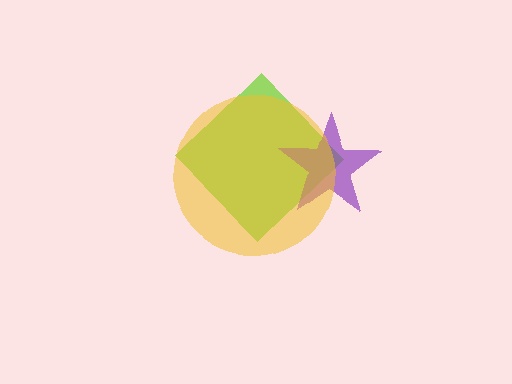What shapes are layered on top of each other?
The layered shapes are: a lime diamond, a purple star, a yellow circle.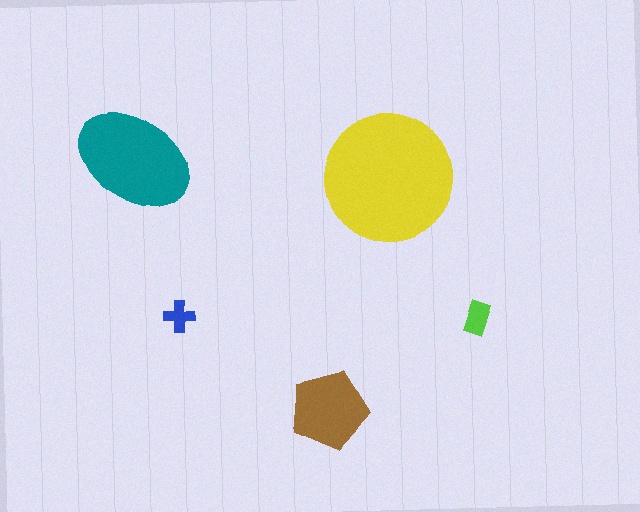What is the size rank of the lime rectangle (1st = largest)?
4th.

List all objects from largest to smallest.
The yellow circle, the teal ellipse, the brown pentagon, the lime rectangle, the blue cross.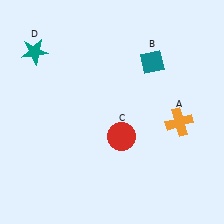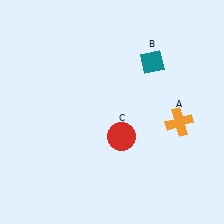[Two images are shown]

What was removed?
The teal star (D) was removed in Image 2.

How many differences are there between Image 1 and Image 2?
There is 1 difference between the two images.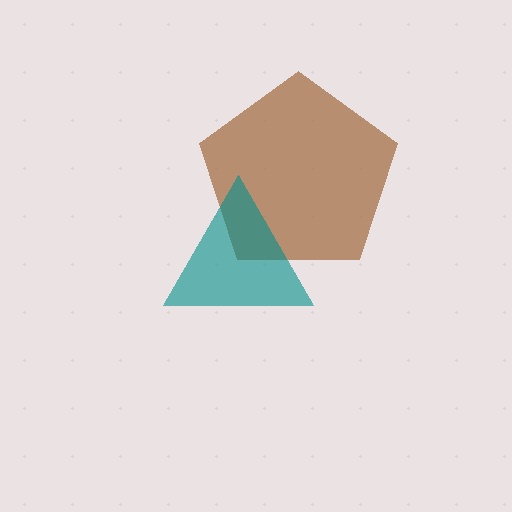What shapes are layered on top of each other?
The layered shapes are: a brown pentagon, a teal triangle.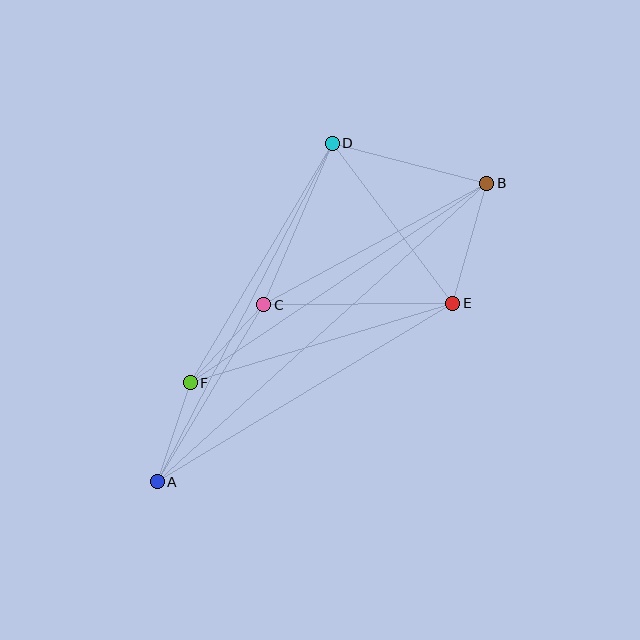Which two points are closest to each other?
Points A and F are closest to each other.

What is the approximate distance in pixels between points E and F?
The distance between E and F is approximately 274 pixels.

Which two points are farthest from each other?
Points A and B are farthest from each other.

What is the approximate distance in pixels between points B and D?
The distance between B and D is approximately 160 pixels.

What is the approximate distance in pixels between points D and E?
The distance between D and E is approximately 200 pixels.